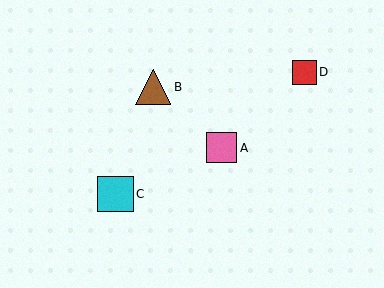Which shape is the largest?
The cyan square (labeled C) is the largest.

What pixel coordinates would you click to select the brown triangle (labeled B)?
Click at (153, 87) to select the brown triangle B.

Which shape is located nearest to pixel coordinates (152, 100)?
The brown triangle (labeled B) at (153, 87) is nearest to that location.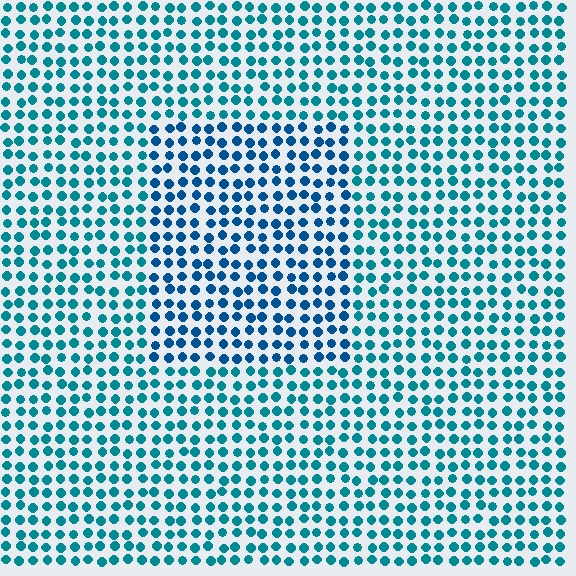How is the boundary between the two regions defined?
The boundary is defined purely by a slight shift in hue (about 23 degrees). Spacing, size, and orientation are identical on both sides.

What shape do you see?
I see a rectangle.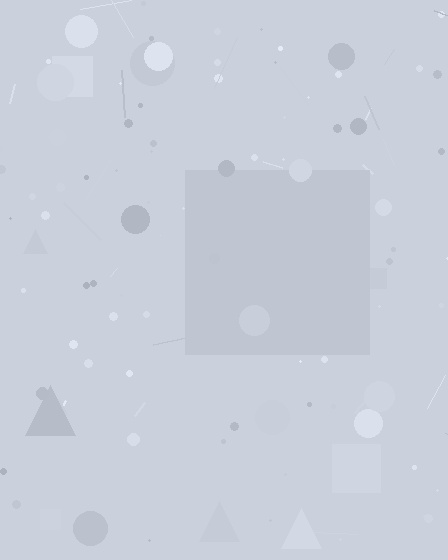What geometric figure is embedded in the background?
A square is embedded in the background.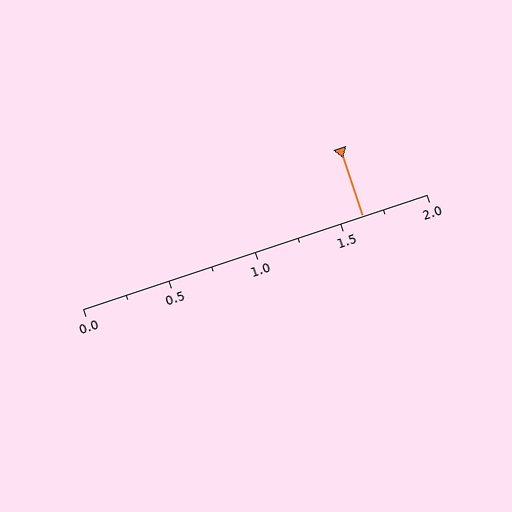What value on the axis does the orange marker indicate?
The marker indicates approximately 1.62.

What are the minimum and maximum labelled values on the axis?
The axis runs from 0.0 to 2.0.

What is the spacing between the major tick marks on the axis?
The major ticks are spaced 0.5 apart.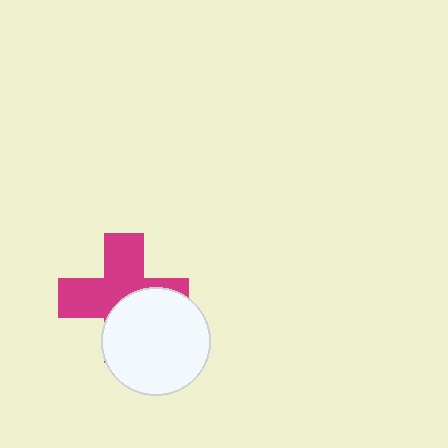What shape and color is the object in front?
The object in front is a white circle.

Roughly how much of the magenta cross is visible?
About half of it is visible (roughly 57%).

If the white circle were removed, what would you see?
You would see the complete magenta cross.